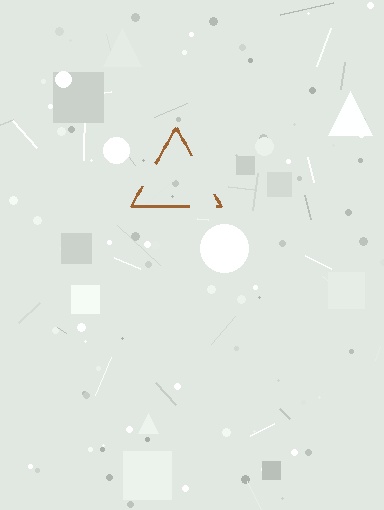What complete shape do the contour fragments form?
The contour fragments form a triangle.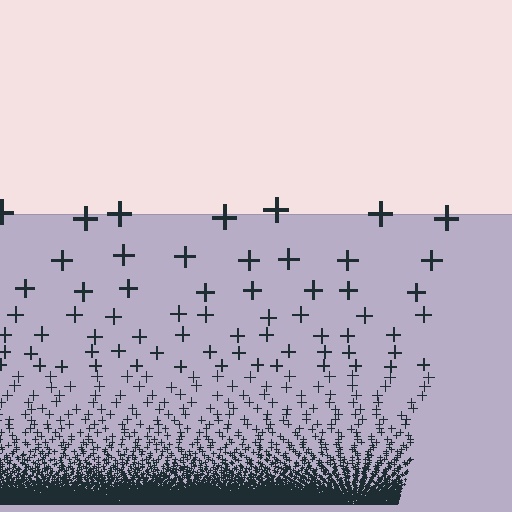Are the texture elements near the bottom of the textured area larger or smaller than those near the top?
Smaller. The gradient is inverted — elements near the bottom are smaller and denser.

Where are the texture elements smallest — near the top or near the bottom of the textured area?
Near the bottom.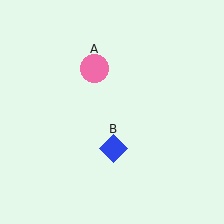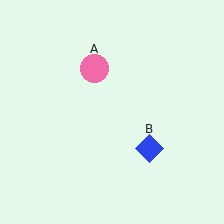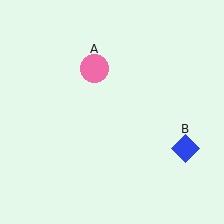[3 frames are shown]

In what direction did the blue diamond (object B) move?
The blue diamond (object B) moved right.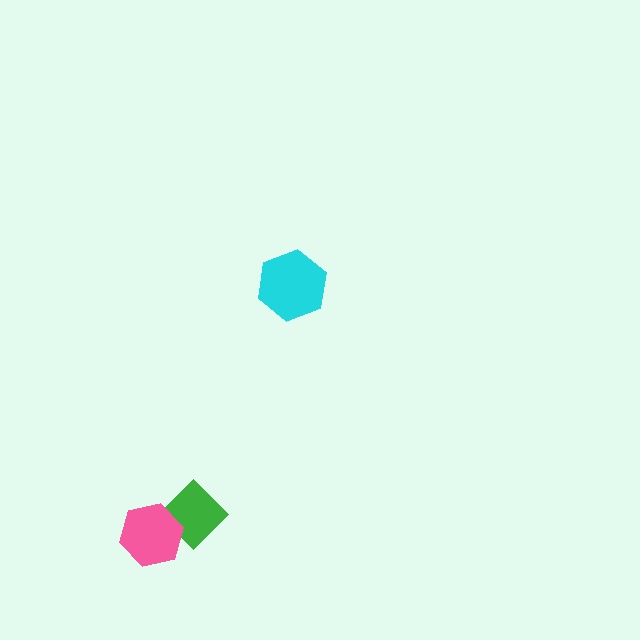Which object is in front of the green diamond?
The pink hexagon is in front of the green diamond.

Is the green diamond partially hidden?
Yes, it is partially covered by another shape.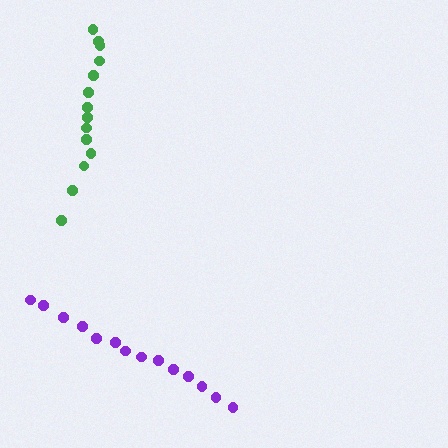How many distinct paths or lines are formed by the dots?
There are 2 distinct paths.